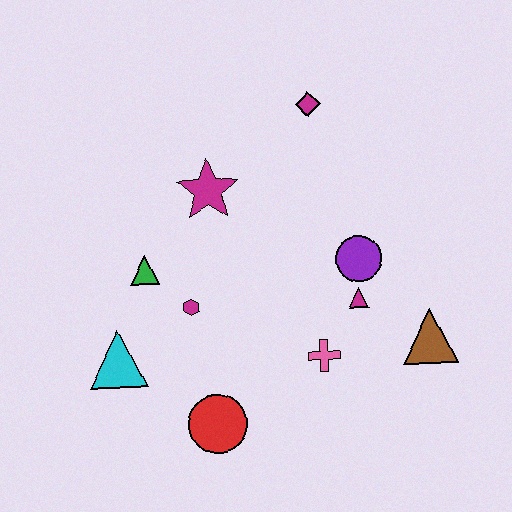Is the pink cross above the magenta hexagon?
No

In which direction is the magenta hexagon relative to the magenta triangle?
The magenta hexagon is to the left of the magenta triangle.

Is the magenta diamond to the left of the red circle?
No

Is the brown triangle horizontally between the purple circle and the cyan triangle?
No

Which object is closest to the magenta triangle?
The purple circle is closest to the magenta triangle.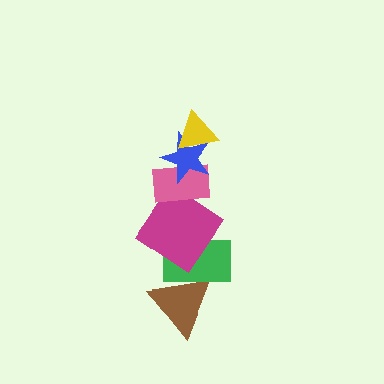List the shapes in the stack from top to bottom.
From top to bottom: the yellow triangle, the blue star, the pink rectangle, the magenta diamond, the green rectangle, the brown triangle.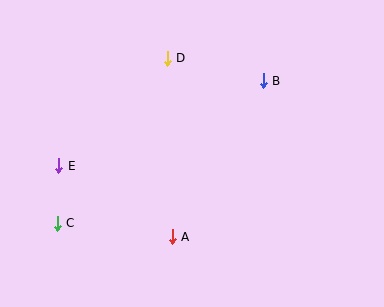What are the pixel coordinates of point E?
Point E is at (59, 166).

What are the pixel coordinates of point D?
Point D is at (167, 58).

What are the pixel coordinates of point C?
Point C is at (57, 223).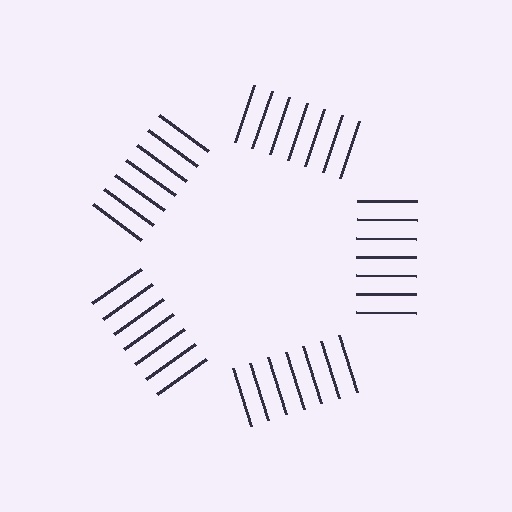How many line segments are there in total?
35 — 7 along each of the 5 edges.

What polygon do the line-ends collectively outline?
An illusory pentagon — the line segments terminate on its edges but no continuous stroke is drawn.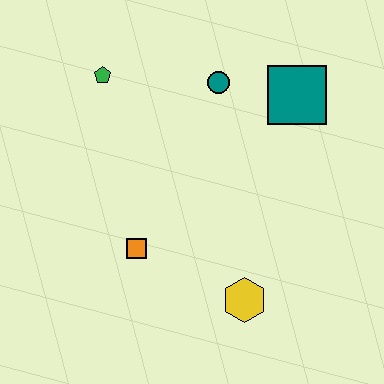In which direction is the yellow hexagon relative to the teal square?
The yellow hexagon is below the teal square.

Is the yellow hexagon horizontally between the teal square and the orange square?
Yes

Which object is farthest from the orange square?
The teal square is farthest from the orange square.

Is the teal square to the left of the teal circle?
No